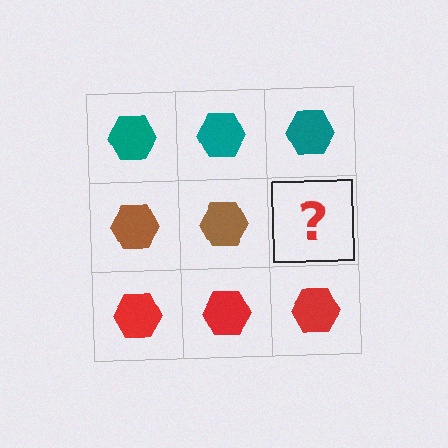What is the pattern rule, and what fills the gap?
The rule is that each row has a consistent color. The gap should be filled with a brown hexagon.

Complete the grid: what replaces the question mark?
The question mark should be replaced with a brown hexagon.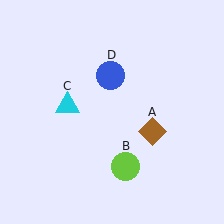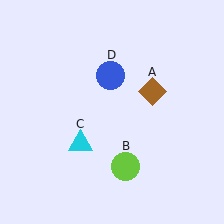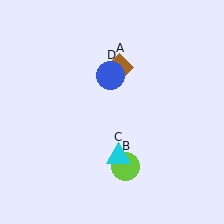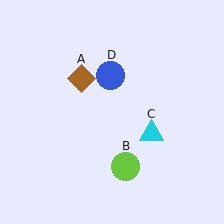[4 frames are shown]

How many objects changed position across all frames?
2 objects changed position: brown diamond (object A), cyan triangle (object C).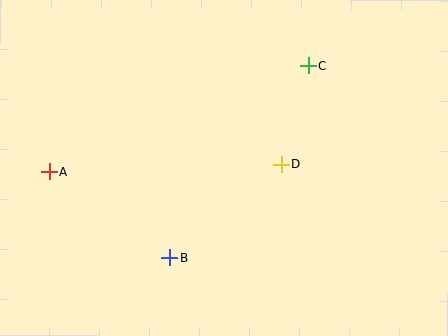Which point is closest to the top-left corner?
Point A is closest to the top-left corner.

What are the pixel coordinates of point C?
Point C is at (309, 66).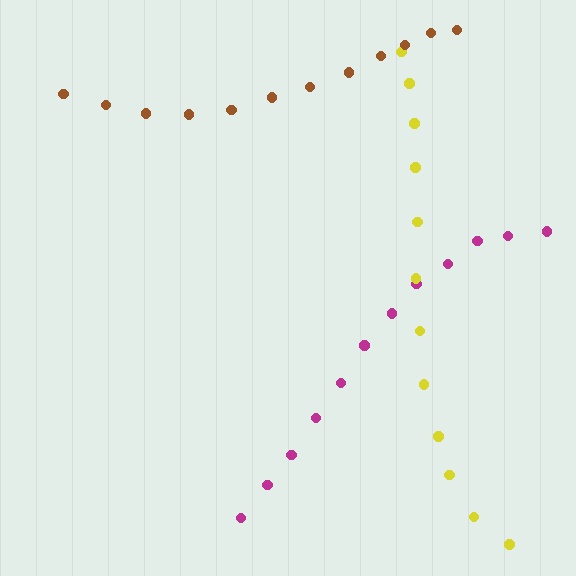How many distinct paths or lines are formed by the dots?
There are 3 distinct paths.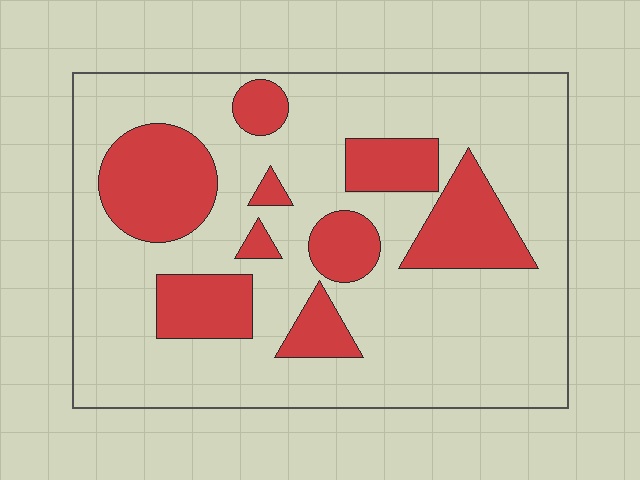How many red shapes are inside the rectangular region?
9.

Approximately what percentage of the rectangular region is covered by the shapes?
Approximately 25%.